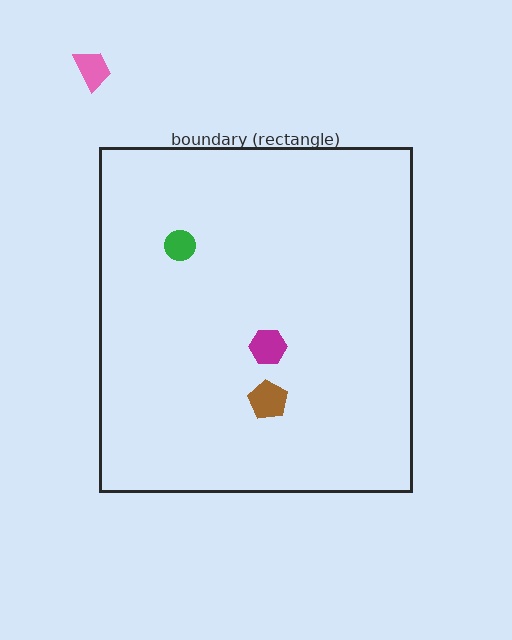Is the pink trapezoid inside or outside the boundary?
Outside.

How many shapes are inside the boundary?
3 inside, 1 outside.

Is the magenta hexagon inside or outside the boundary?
Inside.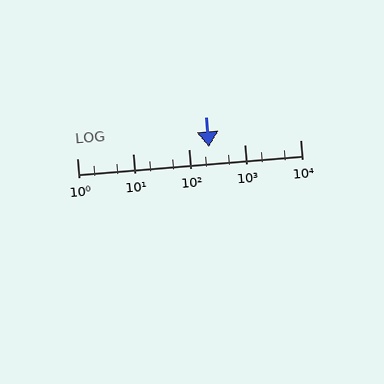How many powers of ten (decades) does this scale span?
The scale spans 4 decades, from 1 to 10000.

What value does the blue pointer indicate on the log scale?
The pointer indicates approximately 230.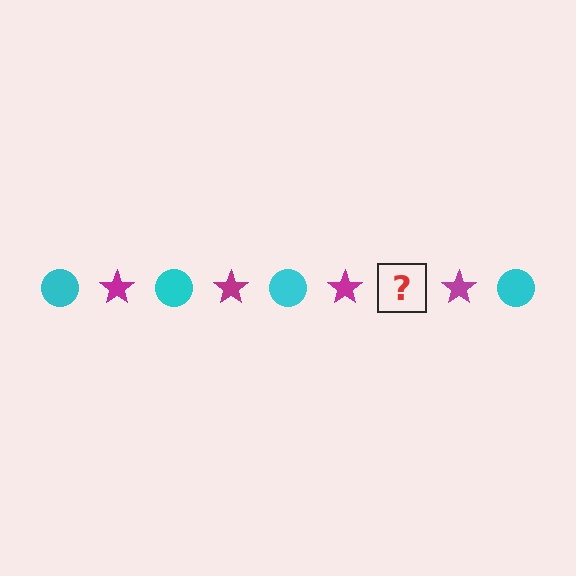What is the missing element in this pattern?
The missing element is a cyan circle.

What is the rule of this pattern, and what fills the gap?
The rule is that the pattern alternates between cyan circle and magenta star. The gap should be filled with a cyan circle.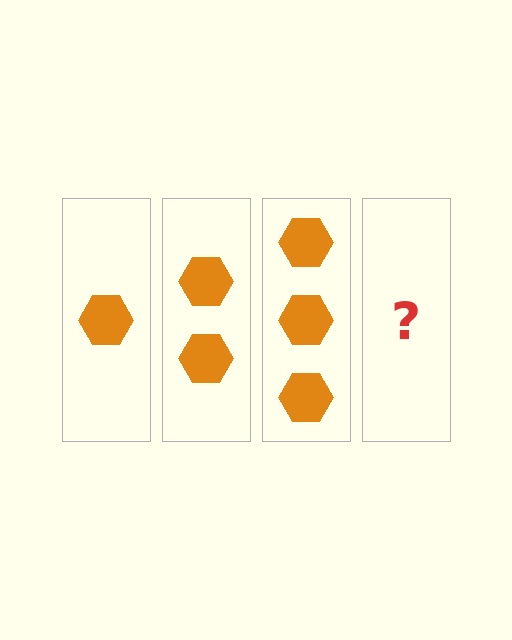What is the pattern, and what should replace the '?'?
The pattern is that each step adds one more hexagon. The '?' should be 4 hexagons.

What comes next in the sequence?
The next element should be 4 hexagons.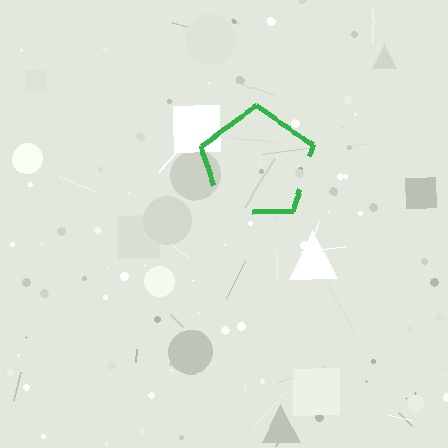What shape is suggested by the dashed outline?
The dashed outline suggests a pentagon.